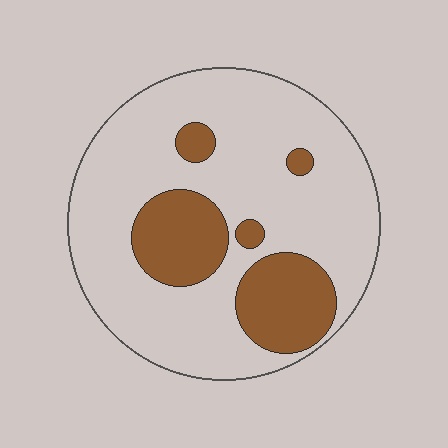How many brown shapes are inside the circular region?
5.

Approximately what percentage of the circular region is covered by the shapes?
Approximately 25%.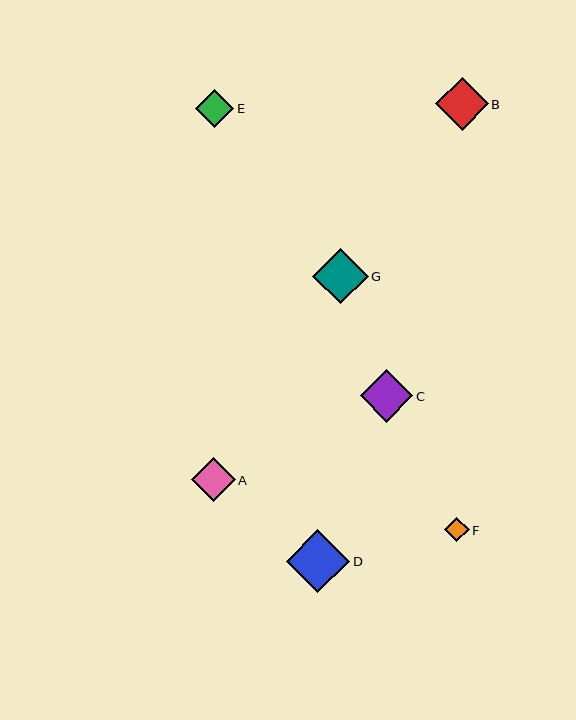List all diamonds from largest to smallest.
From largest to smallest: D, G, C, B, A, E, F.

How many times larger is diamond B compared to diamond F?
Diamond B is approximately 2.1 times the size of diamond F.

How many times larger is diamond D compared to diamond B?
Diamond D is approximately 1.2 times the size of diamond B.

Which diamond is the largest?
Diamond D is the largest with a size of approximately 64 pixels.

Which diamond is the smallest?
Diamond F is the smallest with a size of approximately 25 pixels.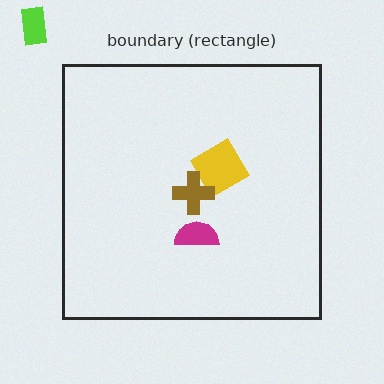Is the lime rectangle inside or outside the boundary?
Outside.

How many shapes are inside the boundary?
3 inside, 1 outside.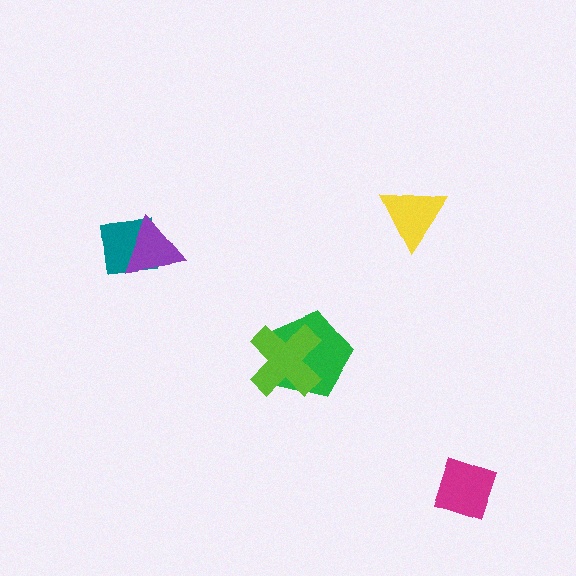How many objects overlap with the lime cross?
1 object overlaps with the lime cross.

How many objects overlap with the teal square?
1 object overlaps with the teal square.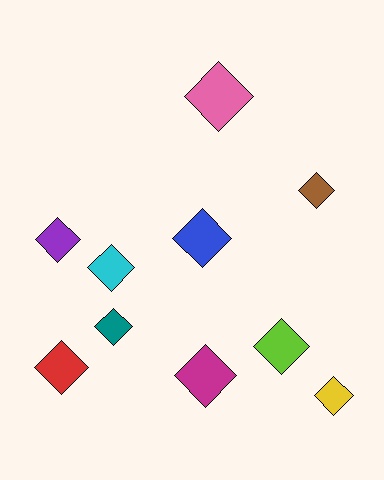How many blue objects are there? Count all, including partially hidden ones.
There is 1 blue object.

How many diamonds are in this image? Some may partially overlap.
There are 10 diamonds.